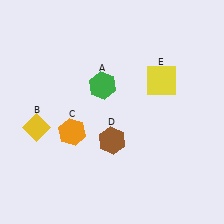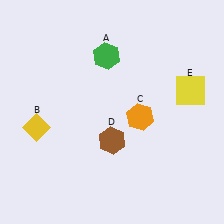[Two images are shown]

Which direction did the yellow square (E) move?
The yellow square (E) moved right.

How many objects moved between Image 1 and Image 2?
3 objects moved between the two images.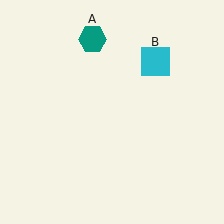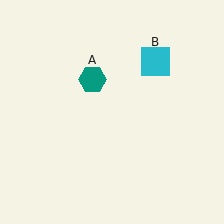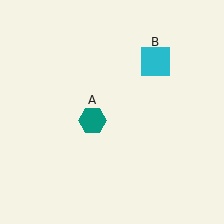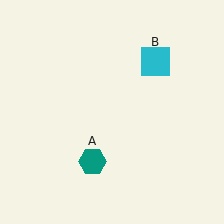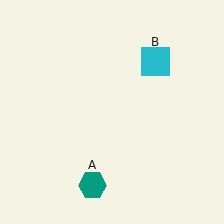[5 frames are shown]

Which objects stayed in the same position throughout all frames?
Cyan square (object B) remained stationary.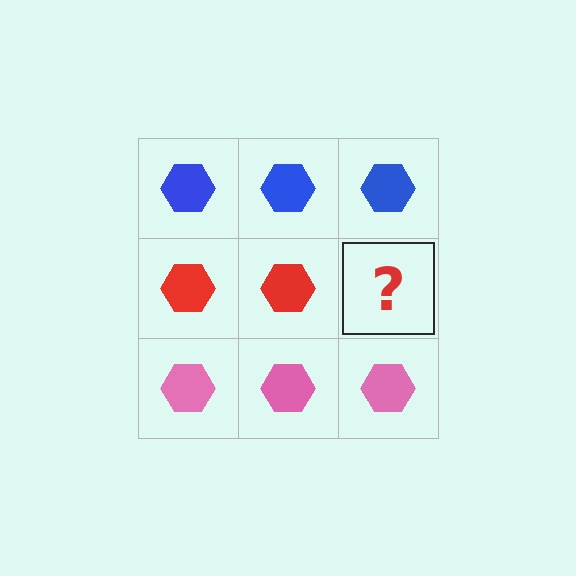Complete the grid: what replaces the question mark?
The question mark should be replaced with a red hexagon.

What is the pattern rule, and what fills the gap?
The rule is that each row has a consistent color. The gap should be filled with a red hexagon.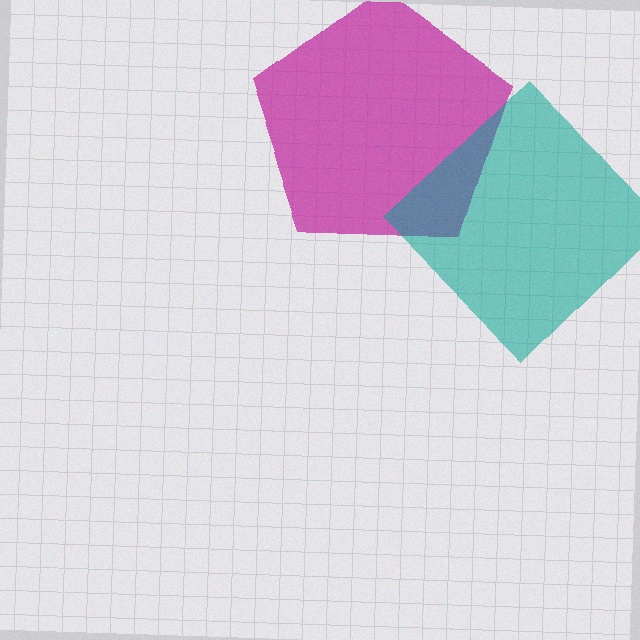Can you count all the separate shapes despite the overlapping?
Yes, there are 2 separate shapes.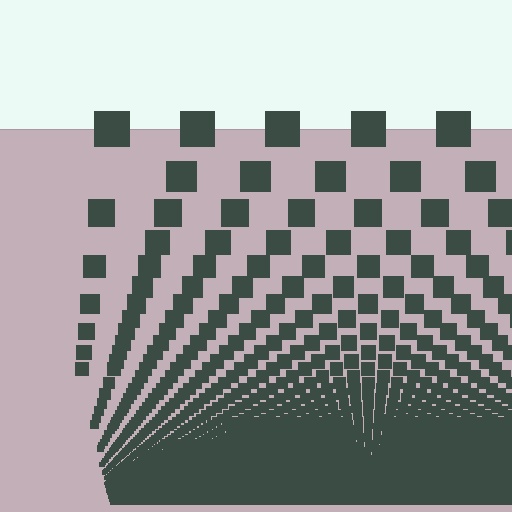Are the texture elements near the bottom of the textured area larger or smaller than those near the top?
Smaller. The gradient is inverted — elements near the bottom are smaller and denser.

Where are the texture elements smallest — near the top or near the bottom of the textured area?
Near the bottom.